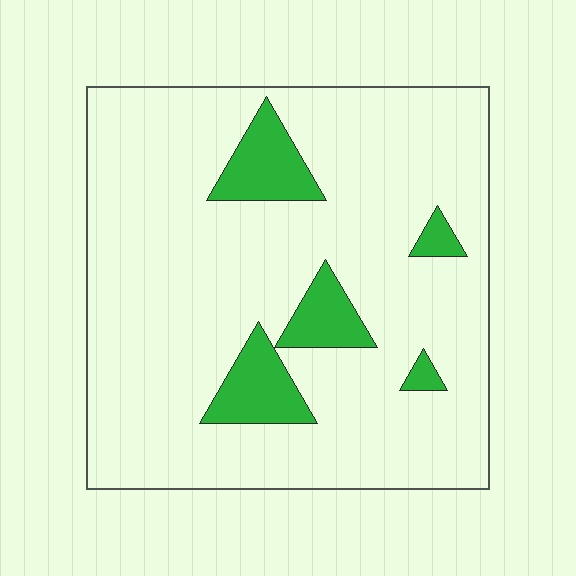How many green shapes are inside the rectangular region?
5.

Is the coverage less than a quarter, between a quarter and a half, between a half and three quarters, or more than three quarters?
Less than a quarter.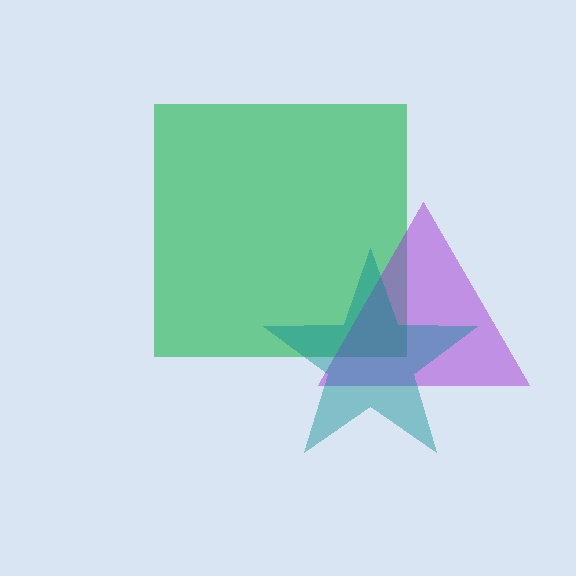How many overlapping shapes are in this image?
There are 3 overlapping shapes in the image.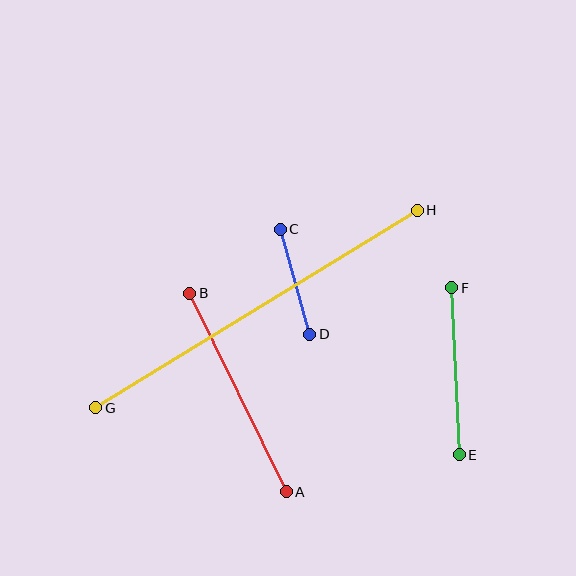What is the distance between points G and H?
The distance is approximately 377 pixels.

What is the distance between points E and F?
The distance is approximately 167 pixels.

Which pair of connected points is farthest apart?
Points G and H are farthest apart.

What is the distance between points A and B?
The distance is approximately 221 pixels.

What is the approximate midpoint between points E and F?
The midpoint is at approximately (456, 371) pixels.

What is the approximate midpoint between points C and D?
The midpoint is at approximately (295, 282) pixels.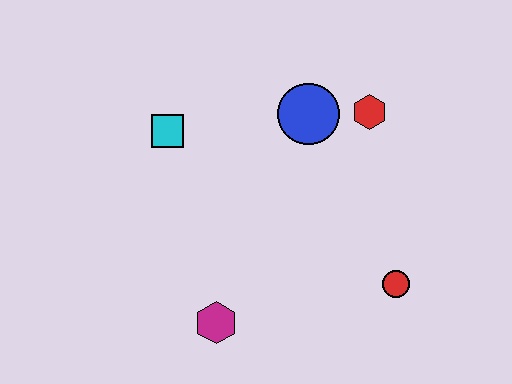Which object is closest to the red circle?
The red hexagon is closest to the red circle.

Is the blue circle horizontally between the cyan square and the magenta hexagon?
No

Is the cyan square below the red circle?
No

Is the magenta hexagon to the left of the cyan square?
No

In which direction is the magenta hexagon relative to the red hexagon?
The magenta hexagon is below the red hexagon.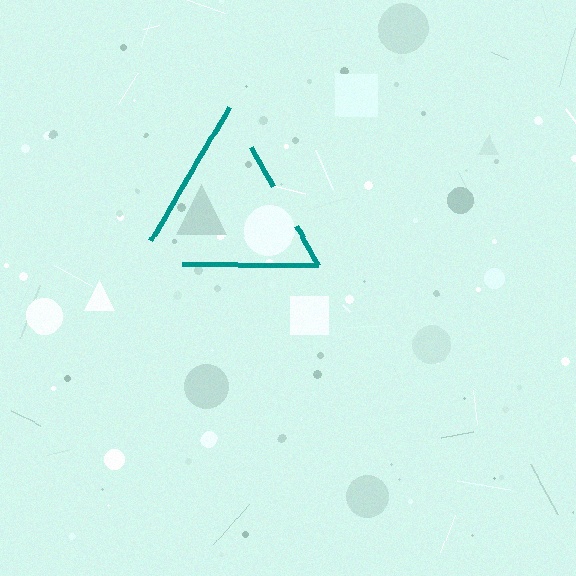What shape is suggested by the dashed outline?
The dashed outline suggests a triangle.